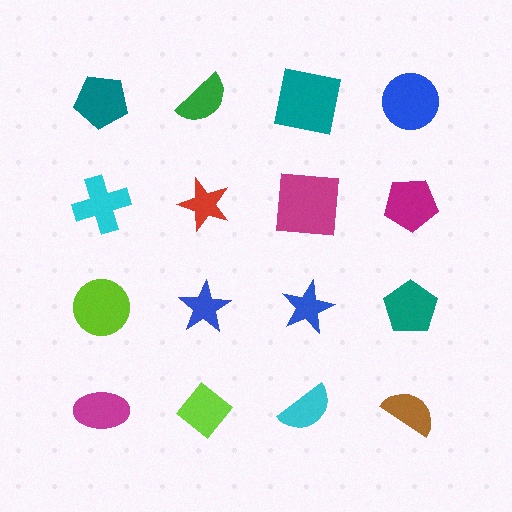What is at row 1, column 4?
A blue circle.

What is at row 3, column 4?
A teal pentagon.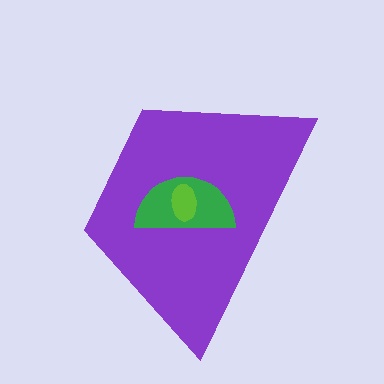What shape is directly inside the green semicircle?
The lime ellipse.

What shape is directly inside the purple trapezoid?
The green semicircle.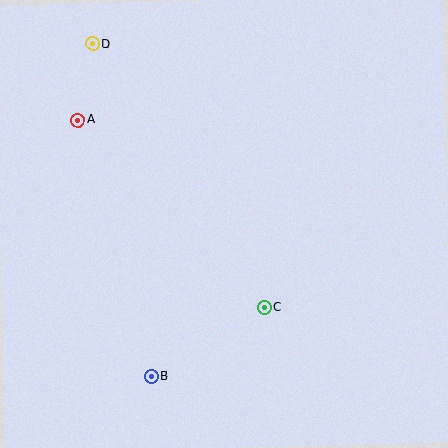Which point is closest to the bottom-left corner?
Point B is closest to the bottom-left corner.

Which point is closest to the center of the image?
Point C at (264, 307) is closest to the center.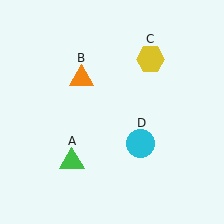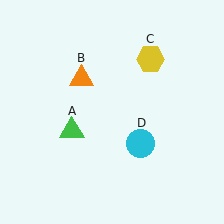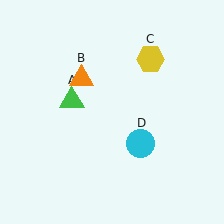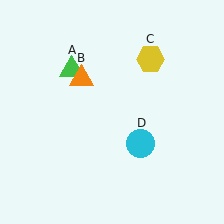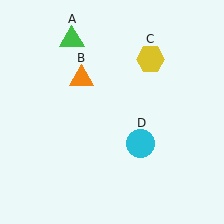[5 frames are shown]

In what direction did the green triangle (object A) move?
The green triangle (object A) moved up.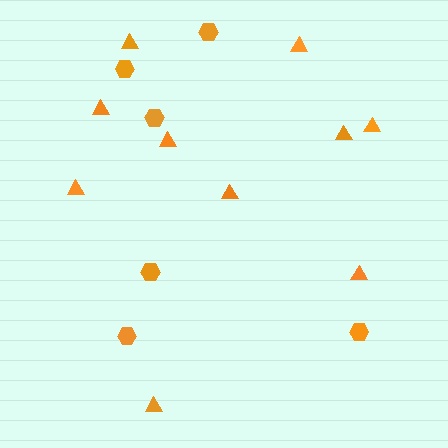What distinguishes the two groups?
There are 2 groups: one group of triangles (10) and one group of hexagons (6).